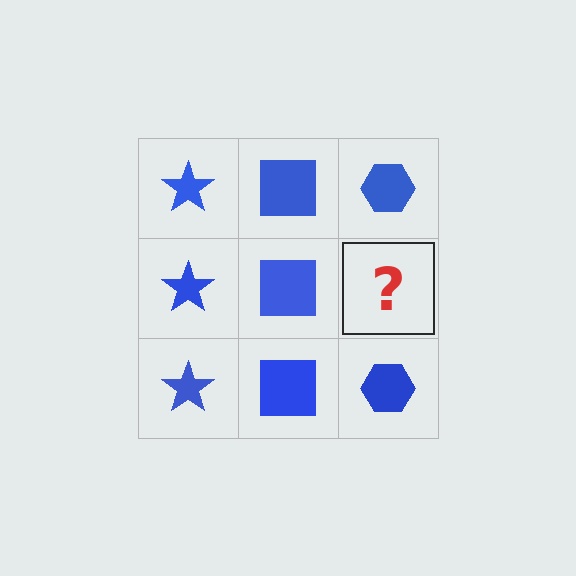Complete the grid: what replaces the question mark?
The question mark should be replaced with a blue hexagon.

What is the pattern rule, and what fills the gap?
The rule is that each column has a consistent shape. The gap should be filled with a blue hexagon.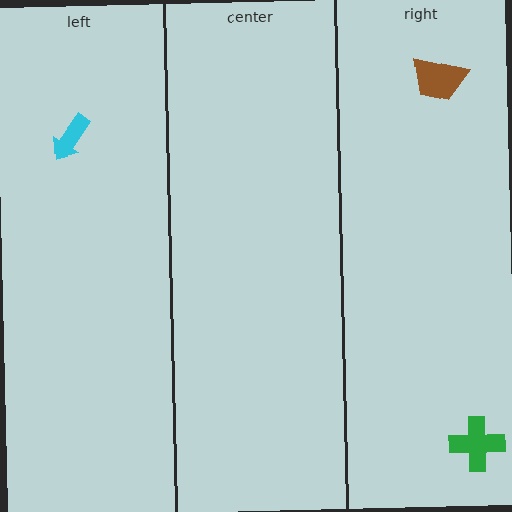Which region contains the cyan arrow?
The left region.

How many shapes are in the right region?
2.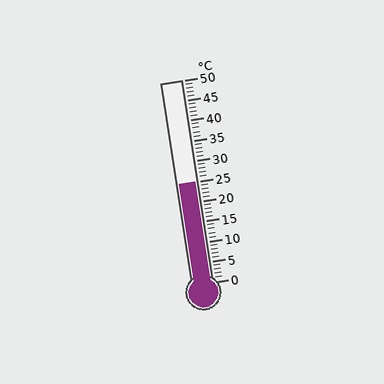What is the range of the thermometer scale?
The thermometer scale ranges from 0°C to 50°C.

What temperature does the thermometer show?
The thermometer shows approximately 25°C.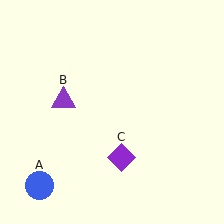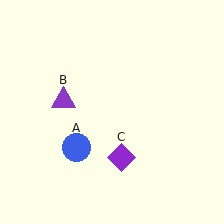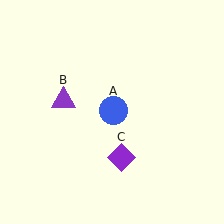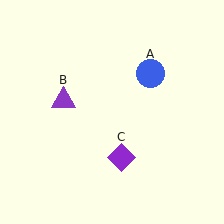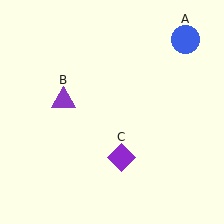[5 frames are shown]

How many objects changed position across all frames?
1 object changed position: blue circle (object A).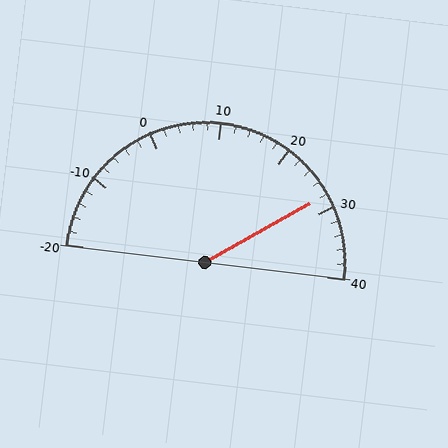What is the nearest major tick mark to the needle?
The nearest major tick mark is 30.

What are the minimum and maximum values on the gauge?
The gauge ranges from -20 to 40.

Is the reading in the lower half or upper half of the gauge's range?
The reading is in the upper half of the range (-20 to 40).